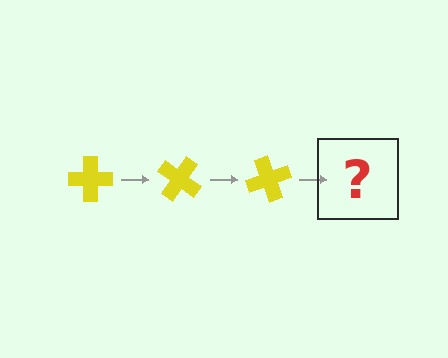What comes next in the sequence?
The next element should be a yellow cross rotated 105 degrees.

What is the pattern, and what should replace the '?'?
The pattern is that the cross rotates 35 degrees each step. The '?' should be a yellow cross rotated 105 degrees.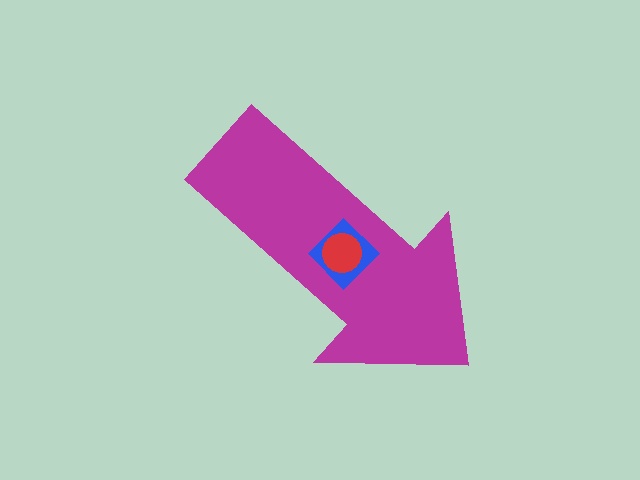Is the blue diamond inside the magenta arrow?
Yes.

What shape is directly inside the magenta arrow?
The blue diamond.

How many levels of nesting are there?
3.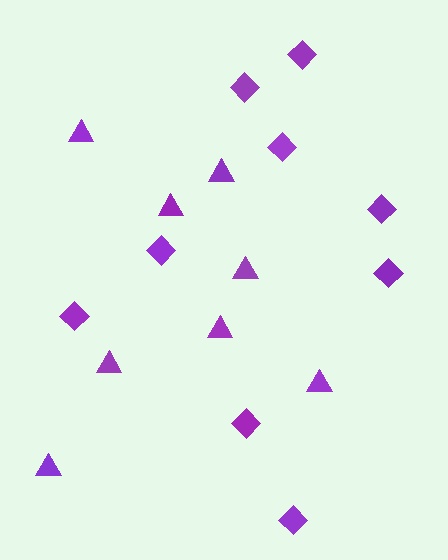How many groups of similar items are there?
There are 2 groups: one group of triangles (8) and one group of diamonds (9).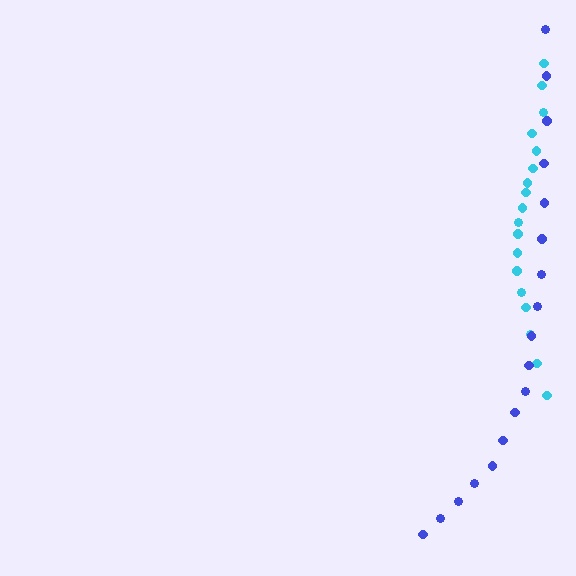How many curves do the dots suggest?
There are 2 distinct paths.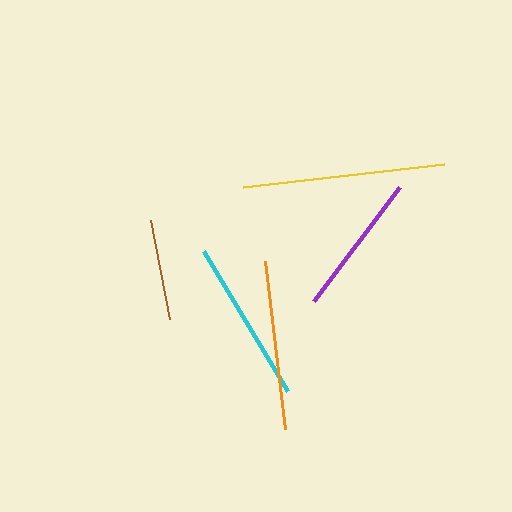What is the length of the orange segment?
The orange segment is approximately 169 pixels long.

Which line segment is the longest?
The yellow line is the longest at approximately 202 pixels.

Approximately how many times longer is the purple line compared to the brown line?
The purple line is approximately 1.4 times the length of the brown line.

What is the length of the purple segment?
The purple segment is approximately 142 pixels long.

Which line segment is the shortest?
The brown line is the shortest at approximately 100 pixels.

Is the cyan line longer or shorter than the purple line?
The cyan line is longer than the purple line.